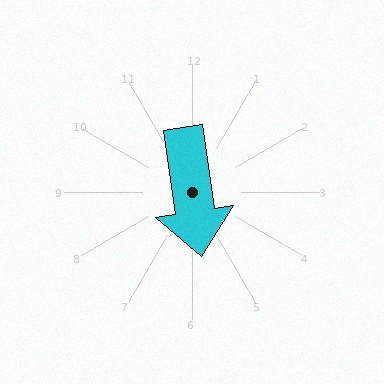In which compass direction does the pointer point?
South.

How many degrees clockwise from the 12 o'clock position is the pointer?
Approximately 172 degrees.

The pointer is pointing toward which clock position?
Roughly 6 o'clock.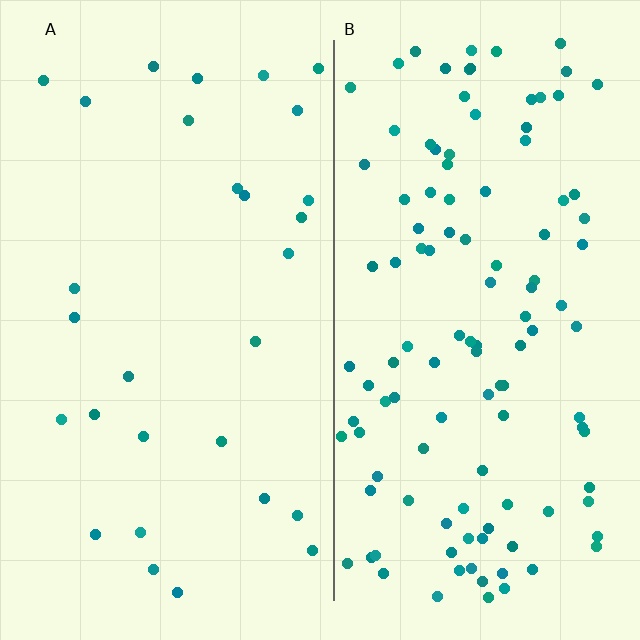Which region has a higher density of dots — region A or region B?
B (the right).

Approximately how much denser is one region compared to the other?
Approximately 4.0× — region B over region A.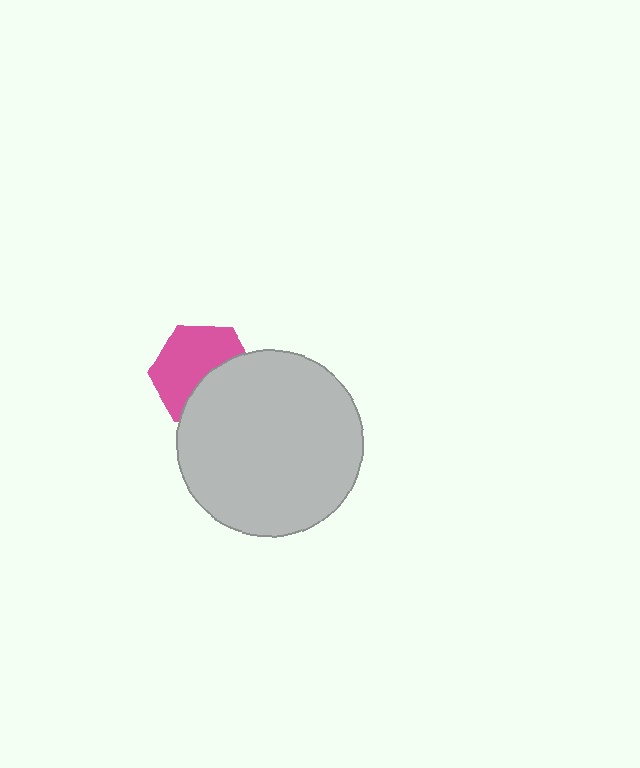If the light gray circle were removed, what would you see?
You would see the complete pink hexagon.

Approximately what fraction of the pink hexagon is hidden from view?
Roughly 42% of the pink hexagon is hidden behind the light gray circle.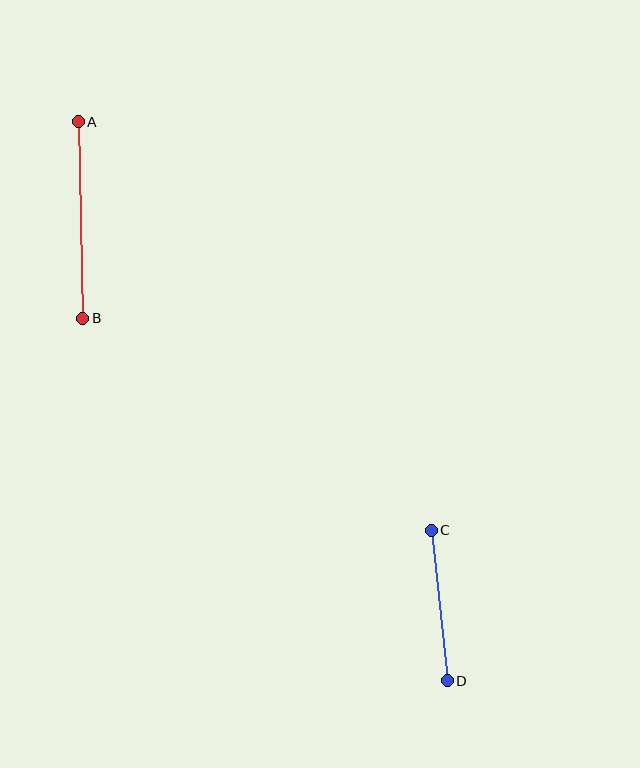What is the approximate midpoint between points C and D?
The midpoint is at approximately (439, 605) pixels.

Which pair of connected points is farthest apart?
Points A and B are farthest apart.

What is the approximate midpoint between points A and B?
The midpoint is at approximately (81, 220) pixels.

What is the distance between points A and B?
The distance is approximately 197 pixels.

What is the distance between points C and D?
The distance is approximately 151 pixels.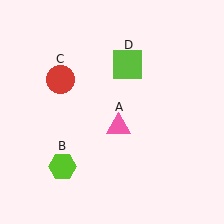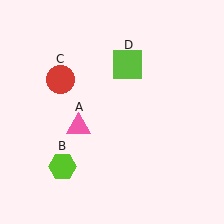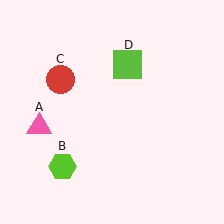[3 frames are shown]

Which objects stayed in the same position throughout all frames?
Lime hexagon (object B) and red circle (object C) and lime square (object D) remained stationary.